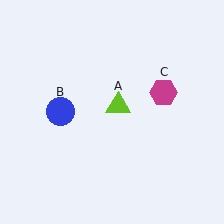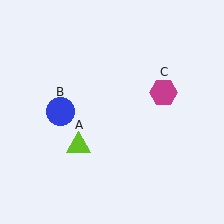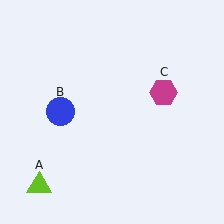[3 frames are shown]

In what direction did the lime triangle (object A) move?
The lime triangle (object A) moved down and to the left.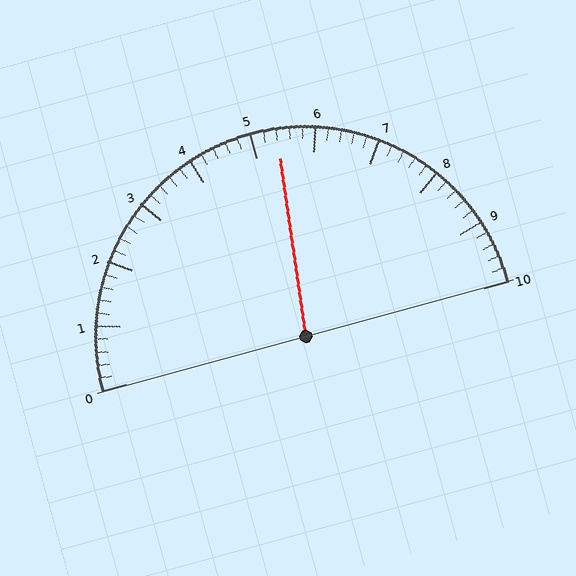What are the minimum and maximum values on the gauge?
The gauge ranges from 0 to 10.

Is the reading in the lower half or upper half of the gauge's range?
The reading is in the upper half of the range (0 to 10).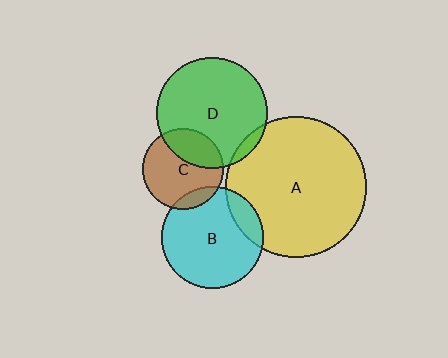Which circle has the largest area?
Circle A (yellow).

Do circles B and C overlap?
Yes.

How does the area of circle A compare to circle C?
Approximately 3.1 times.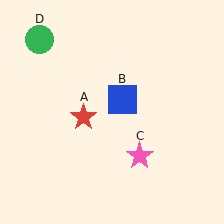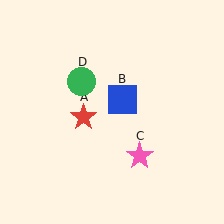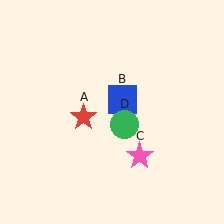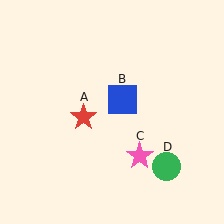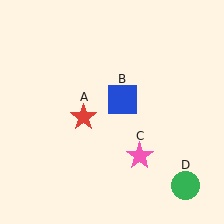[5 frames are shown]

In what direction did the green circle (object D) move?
The green circle (object D) moved down and to the right.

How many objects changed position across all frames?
1 object changed position: green circle (object D).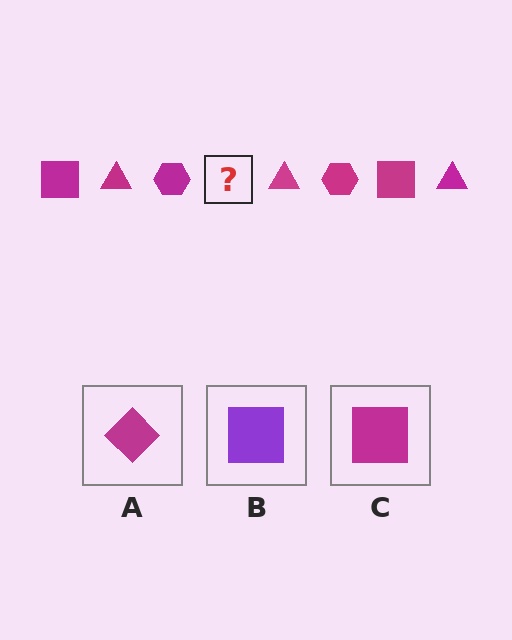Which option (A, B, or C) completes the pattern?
C.